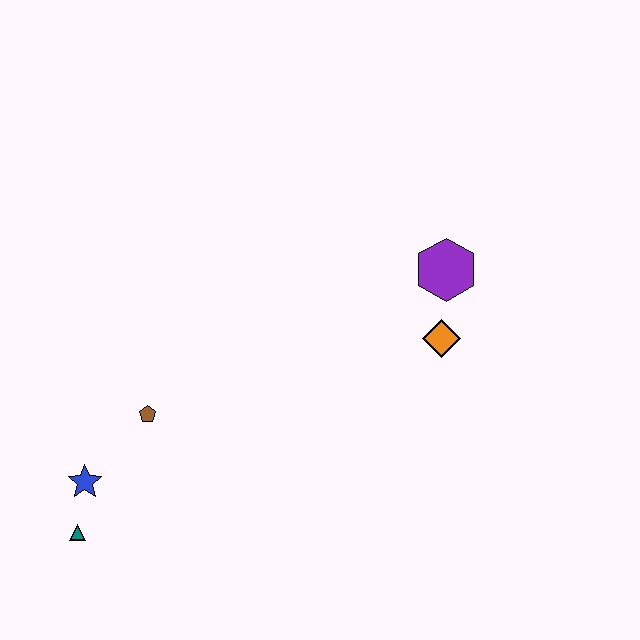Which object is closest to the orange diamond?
The purple hexagon is closest to the orange diamond.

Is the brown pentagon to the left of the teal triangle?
No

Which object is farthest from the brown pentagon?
The purple hexagon is farthest from the brown pentagon.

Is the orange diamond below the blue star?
No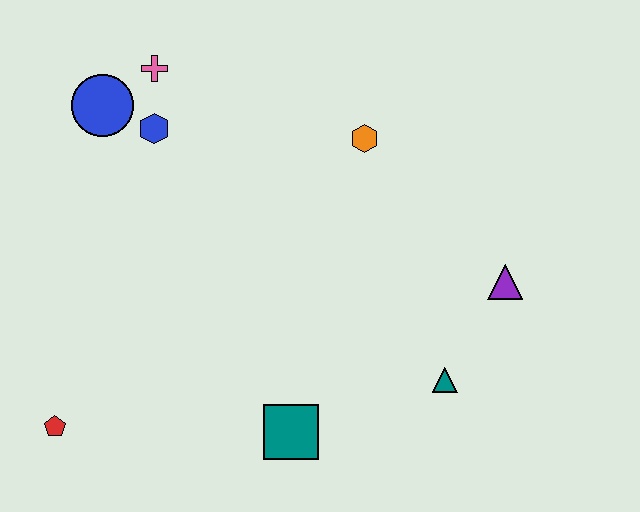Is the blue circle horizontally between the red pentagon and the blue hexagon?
Yes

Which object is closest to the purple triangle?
The teal triangle is closest to the purple triangle.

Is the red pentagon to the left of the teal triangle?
Yes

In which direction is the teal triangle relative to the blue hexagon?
The teal triangle is to the right of the blue hexagon.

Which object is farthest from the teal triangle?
The blue circle is farthest from the teal triangle.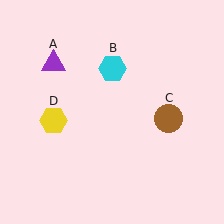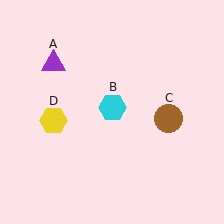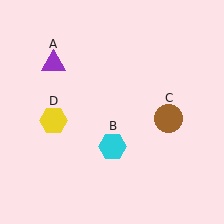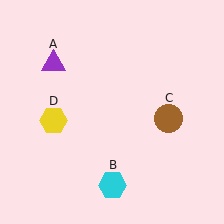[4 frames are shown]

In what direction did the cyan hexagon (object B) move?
The cyan hexagon (object B) moved down.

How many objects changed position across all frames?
1 object changed position: cyan hexagon (object B).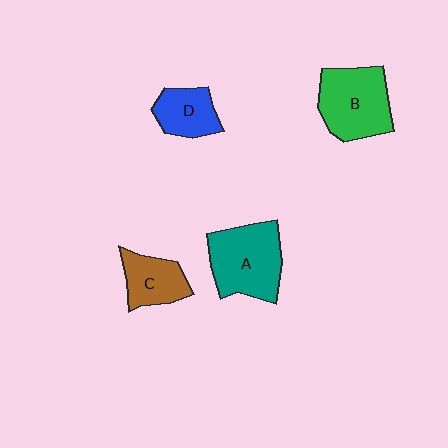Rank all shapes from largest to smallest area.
From largest to smallest: A (teal), B (green), C (brown), D (blue).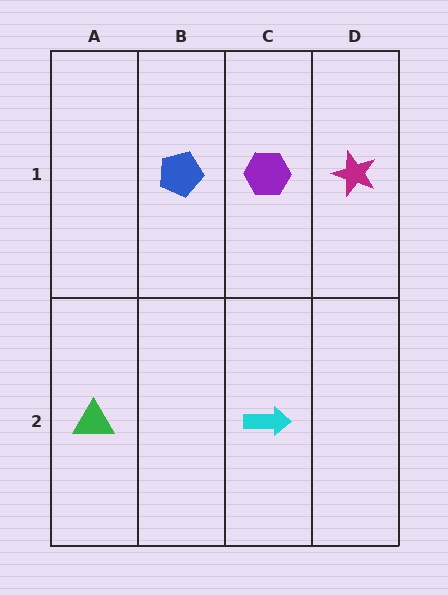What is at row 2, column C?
A cyan arrow.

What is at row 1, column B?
A blue pentagon.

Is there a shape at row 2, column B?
No, that cell is empty.